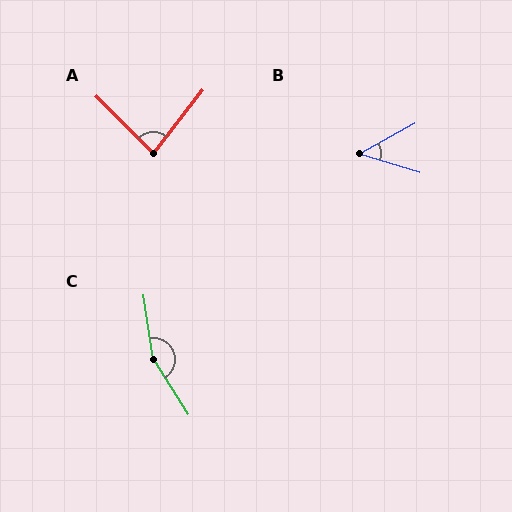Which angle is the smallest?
B, at approximately 46 degrees.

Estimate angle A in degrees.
Approximately 83 degrees.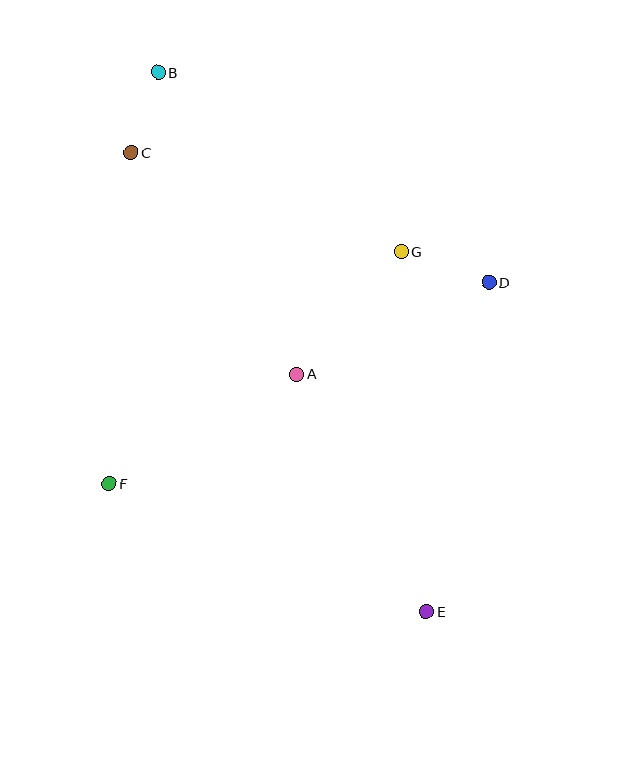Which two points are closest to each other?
Points B and C are closest to each other.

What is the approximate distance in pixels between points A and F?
The distance between A and F is approximately 217 pixels.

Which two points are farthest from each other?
Points B and E are farthest from each other.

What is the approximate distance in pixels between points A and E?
The distance between A and E is approximately 270 pixels.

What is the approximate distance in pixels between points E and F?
The distance between E and F is approximately 342 pixels.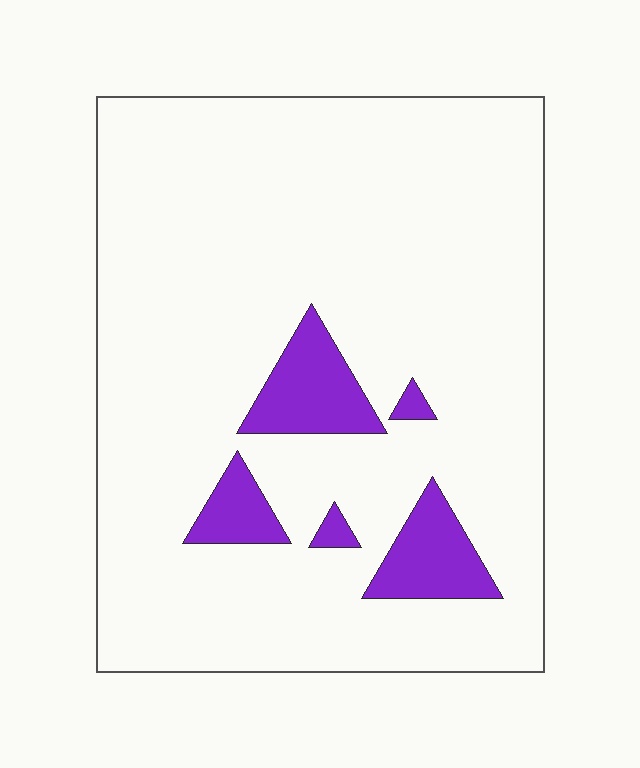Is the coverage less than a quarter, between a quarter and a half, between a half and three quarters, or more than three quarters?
Less than a quarter.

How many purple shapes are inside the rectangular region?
5.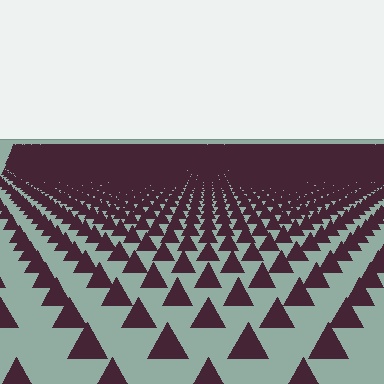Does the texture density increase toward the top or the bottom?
Density increases toward the top.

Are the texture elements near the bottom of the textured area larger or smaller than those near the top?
Larger. Near the bottom, elements are closer to the viewer and appear at a bigger on-screen size.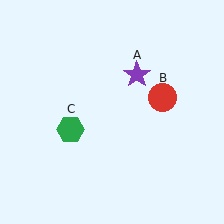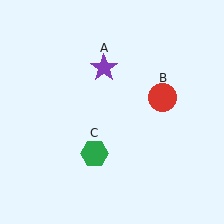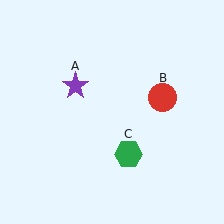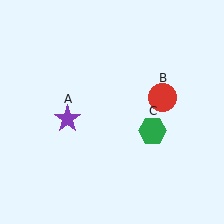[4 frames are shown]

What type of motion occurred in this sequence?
The purple star (object A), green hexagon (object C) rotated counterclockwise around the center of the scene.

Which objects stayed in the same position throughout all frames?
Red circle (object B) remained stationary.